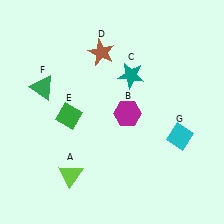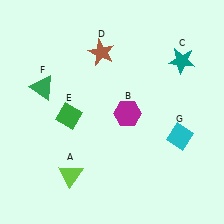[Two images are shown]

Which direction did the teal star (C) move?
The teal star (C) moved right.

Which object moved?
The teal star (C) moved right.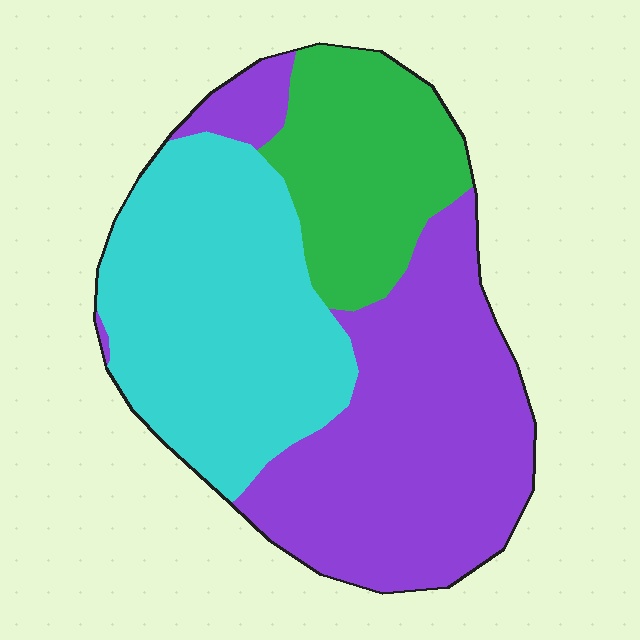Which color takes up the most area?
Purple, at roughly 40%.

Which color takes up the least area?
Green, at roughly 20%.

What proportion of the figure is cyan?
Cyan covers roughly 35% of the figure.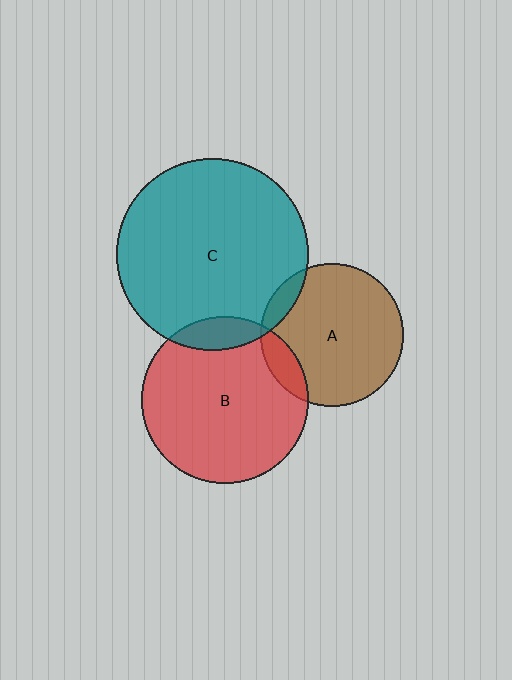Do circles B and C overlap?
Yes.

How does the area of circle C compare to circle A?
Approximately 1.8 times.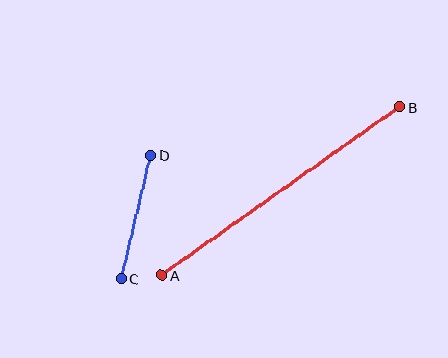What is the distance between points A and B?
The distance is approximately 292 pixels.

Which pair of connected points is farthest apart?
Points A and B are farthest apart.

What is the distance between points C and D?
The distance is approximately 127 pixels.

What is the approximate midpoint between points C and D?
The midpoint is at approximately (136, 217) pixels.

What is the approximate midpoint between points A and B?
The midpoint is at approximately (281, 191) pixels.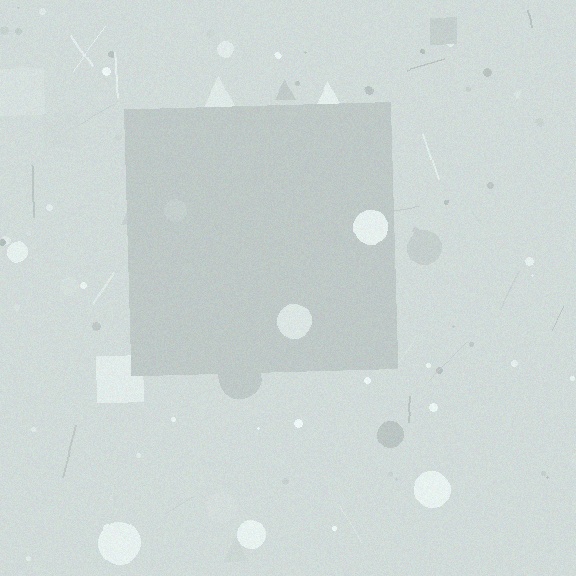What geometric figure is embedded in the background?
A square is embedded in the background.